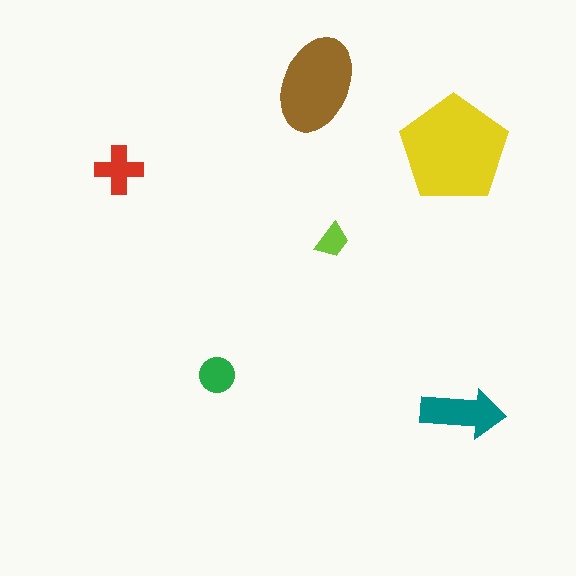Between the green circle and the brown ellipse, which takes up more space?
The brown ellipse.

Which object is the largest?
The yellow pentagon.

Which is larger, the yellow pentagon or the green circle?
The yellow pentagon.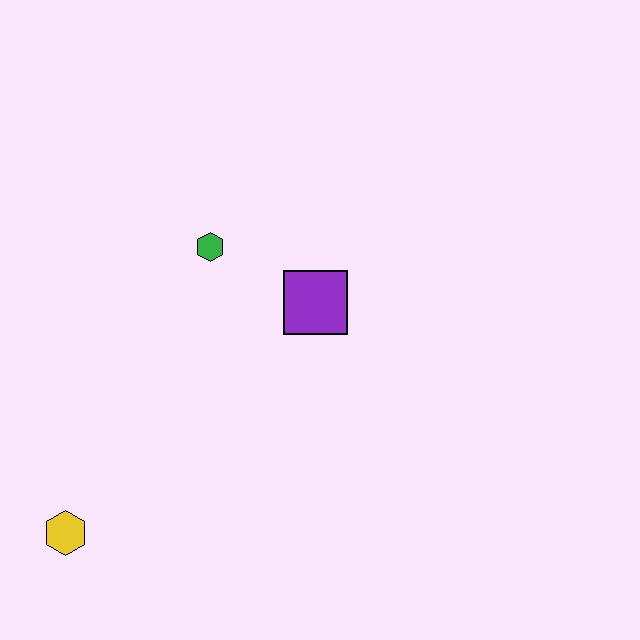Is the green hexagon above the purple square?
Yes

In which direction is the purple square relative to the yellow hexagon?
The purple square is to the right of the yellow hexagon.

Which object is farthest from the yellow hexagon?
The purple square is farthest from the yellow hexagon.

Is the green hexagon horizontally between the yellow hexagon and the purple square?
Yes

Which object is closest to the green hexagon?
The purple square is closest to the green hexagon.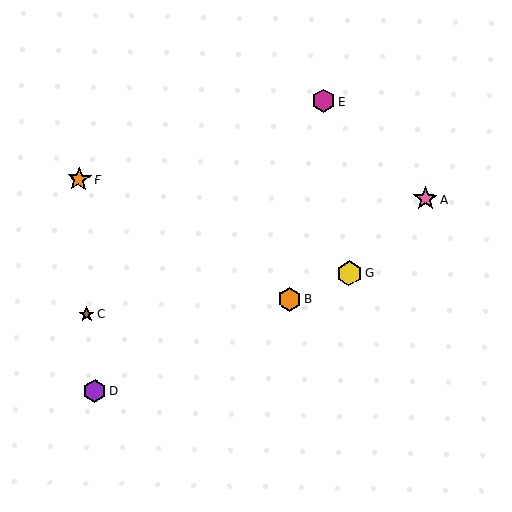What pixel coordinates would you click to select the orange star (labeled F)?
Click at (79, 179) to select the orange star F.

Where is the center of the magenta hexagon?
The center of the magenta hexagon is at (323, 101).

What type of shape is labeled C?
Shape C is a brown star.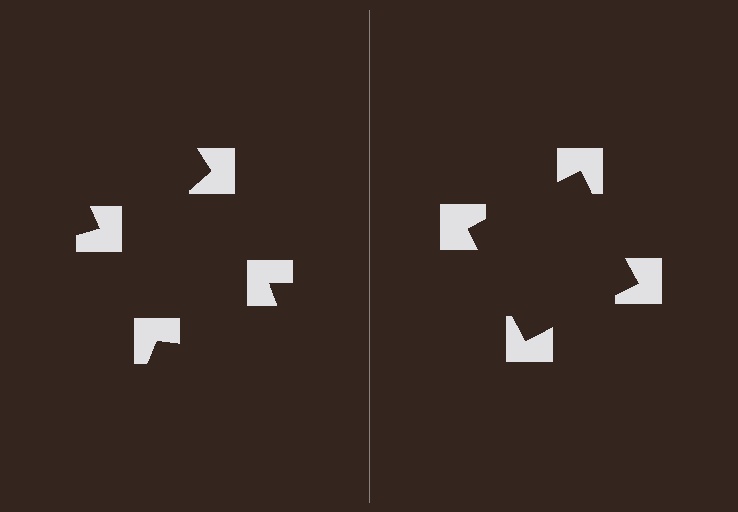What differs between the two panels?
The notched squares are positioned identically on both sides; only the wedge orientations differ. On the right they align to a square; on the left they are misaligned.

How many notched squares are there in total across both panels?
8 — 4 on each side.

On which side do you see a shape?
An illusory square appears on the right side. On the left side the wedge cuts are rotated, so no coherent shape forms.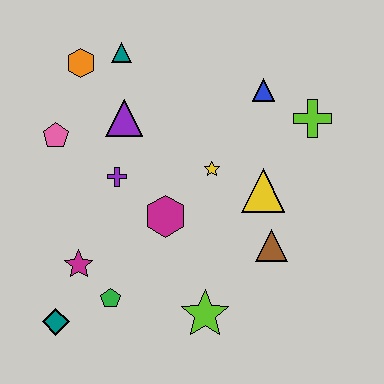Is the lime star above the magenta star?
No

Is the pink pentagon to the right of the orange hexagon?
No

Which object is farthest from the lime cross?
The teal diamond is farthest from the lime cross.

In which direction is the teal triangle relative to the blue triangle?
The teal triangle is to the left of the blue triangle.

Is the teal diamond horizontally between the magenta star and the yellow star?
No